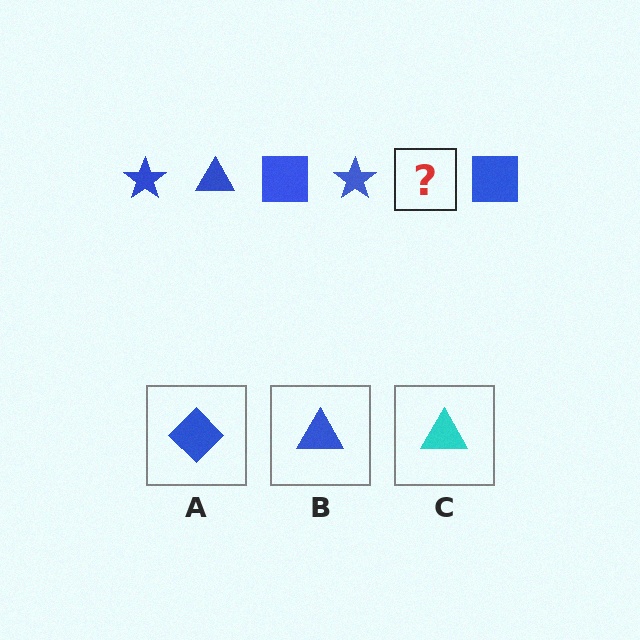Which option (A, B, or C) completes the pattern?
B.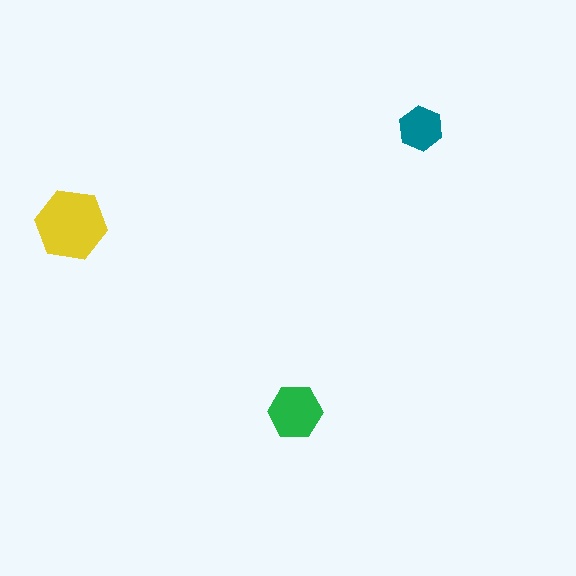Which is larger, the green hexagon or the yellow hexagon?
The yellow one.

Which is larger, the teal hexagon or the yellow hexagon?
The yellow one.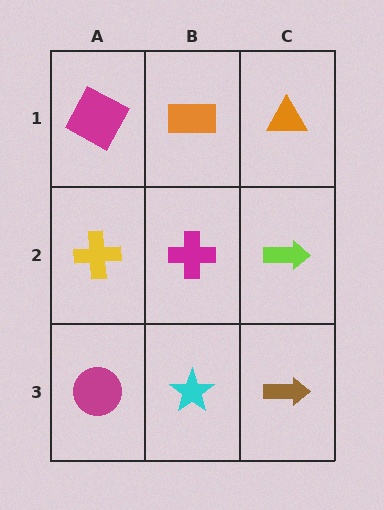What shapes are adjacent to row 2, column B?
An orange rectangle (row 1, column B), a cyan star (row 3, column B), a yellow cross (row 2, column A), a lime arrow (row 2, column C).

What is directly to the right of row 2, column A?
A magenta cross.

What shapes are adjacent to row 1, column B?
A magenta cross (row 2, column B), a magenta square (row 1, column A), an orange triangle (row 1, column C).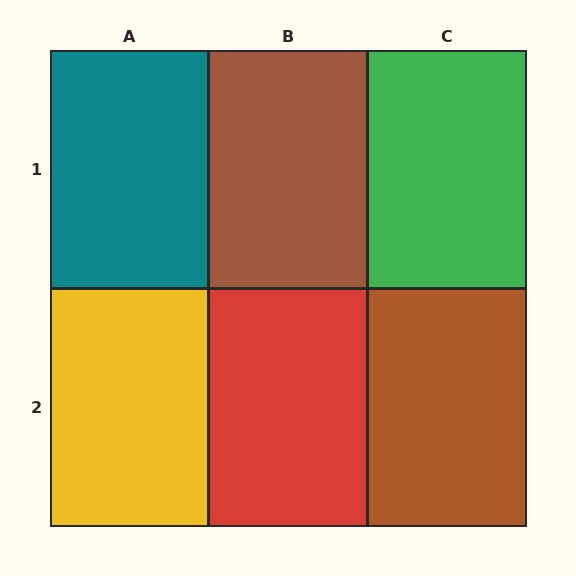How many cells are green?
1 cell is green.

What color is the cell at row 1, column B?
Brown.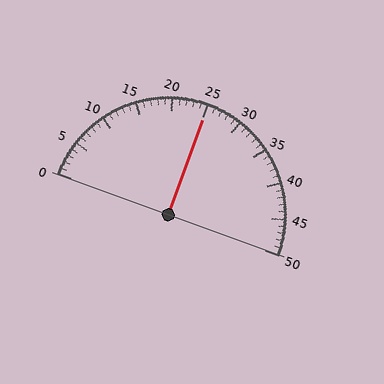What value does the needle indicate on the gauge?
The needle indicates approximately 25.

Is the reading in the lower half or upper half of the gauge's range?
The reading is in the upper half of the range (0 to 50).